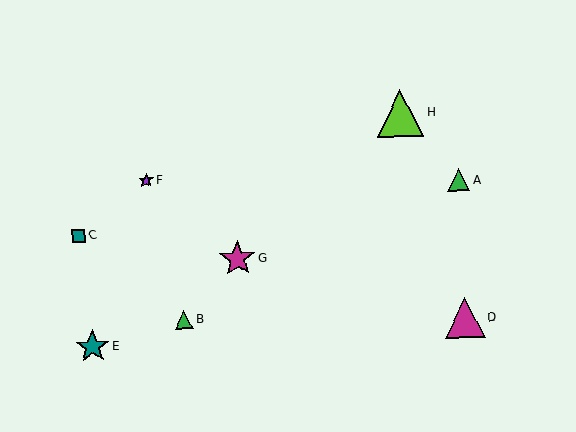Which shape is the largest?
The lime triangle (labeled H) is the largest.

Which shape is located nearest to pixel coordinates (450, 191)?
The green triangle (labeled A) at (459, 180) is nearest to that location.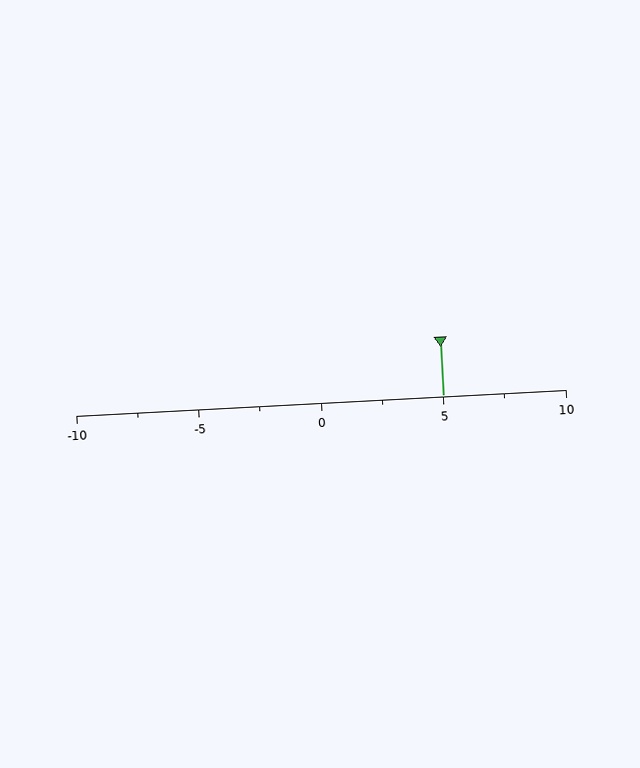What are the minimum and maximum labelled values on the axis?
The axis runs from -10 to 10.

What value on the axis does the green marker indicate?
The marker indicates approximately 5.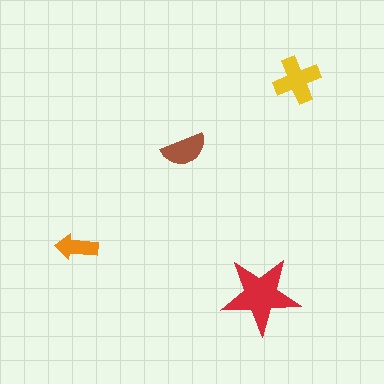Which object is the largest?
The red star.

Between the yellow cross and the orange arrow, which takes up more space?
The yellow cross.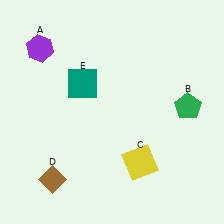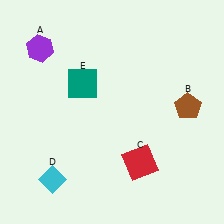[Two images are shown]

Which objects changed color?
B changed from green to brown. C changed from yellow to red. D changed from brown to cyan.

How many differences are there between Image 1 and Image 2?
There are 3 differences between the two images.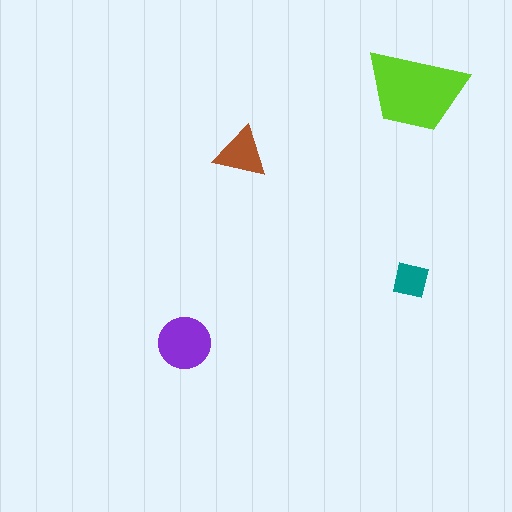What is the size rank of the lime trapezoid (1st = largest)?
1st.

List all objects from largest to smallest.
The lime trapezoid, the purple circle, the brown triangle, the teal square.